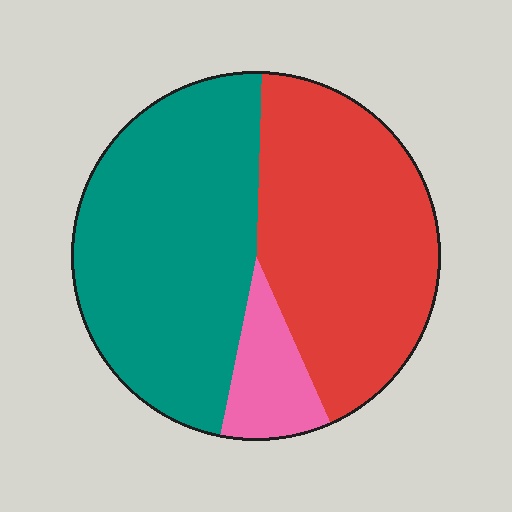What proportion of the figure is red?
Red takes up about two fifths (2/5) of the figure.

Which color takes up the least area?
Pink, at roughly 10%.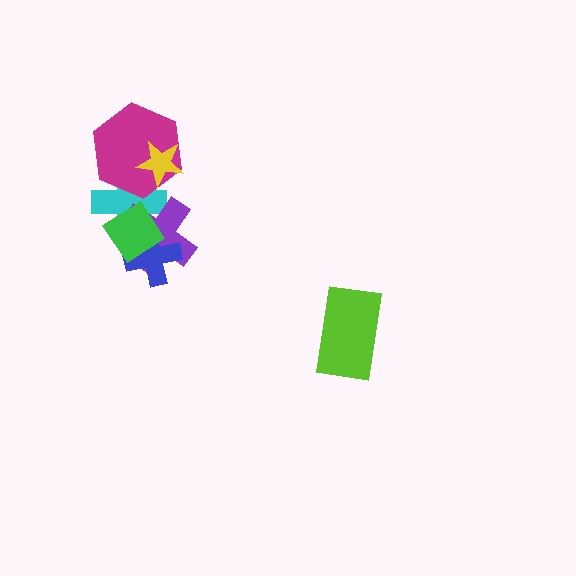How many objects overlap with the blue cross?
2 objects overlap with the blue cross.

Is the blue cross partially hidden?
Yes, it is partially covered by another shape.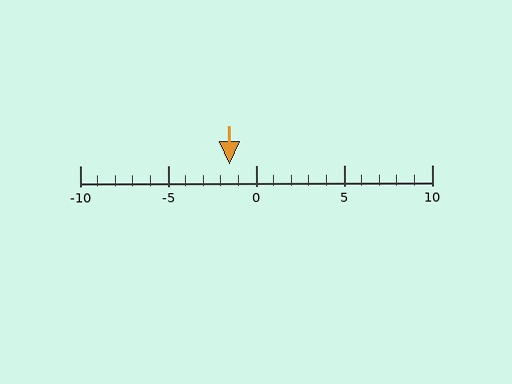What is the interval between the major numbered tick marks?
The major tick marks are spaced 5 units apart.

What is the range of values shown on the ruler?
The ruler shows values from -10 to 10.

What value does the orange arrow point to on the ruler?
The orange arrow points to approximately -2.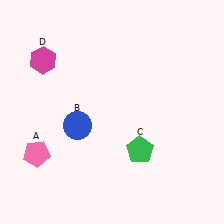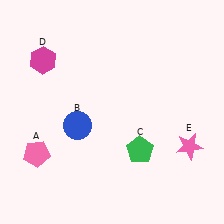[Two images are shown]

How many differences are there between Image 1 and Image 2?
There is 1 difference between the two images.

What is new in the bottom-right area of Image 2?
A pink star (E) was added in the bottom-right area of Image 2.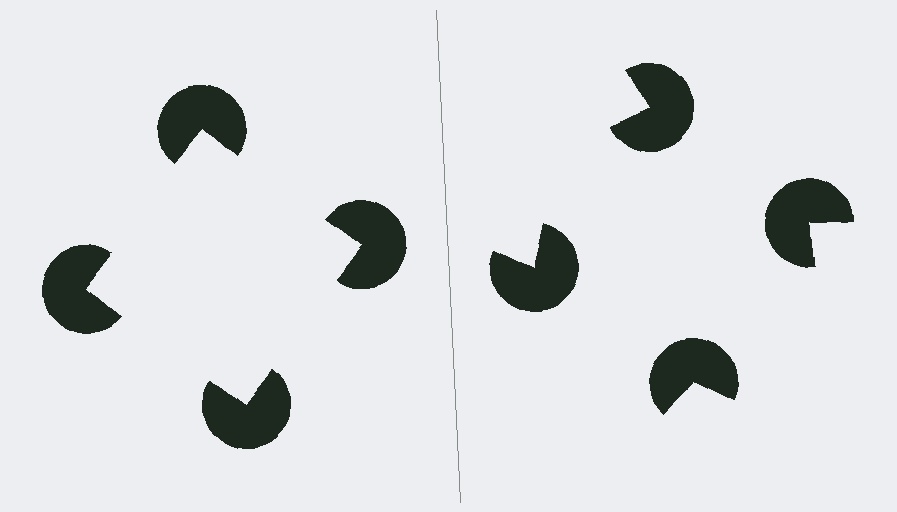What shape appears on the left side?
An illusory square.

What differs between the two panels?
The pac-man discs are positioned identically on both sides; only the wedge orientations differ. On the left they align to a square; on the right they are misaligned.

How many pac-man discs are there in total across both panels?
8 — 4 on each side.